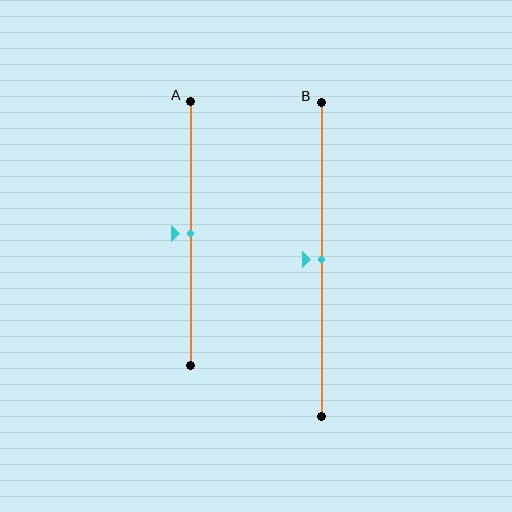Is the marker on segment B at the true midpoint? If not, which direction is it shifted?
Yes, the marker on segment B is at the true midpoint.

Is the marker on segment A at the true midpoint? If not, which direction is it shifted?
Yes, the marker on segment A is at the true midpoint.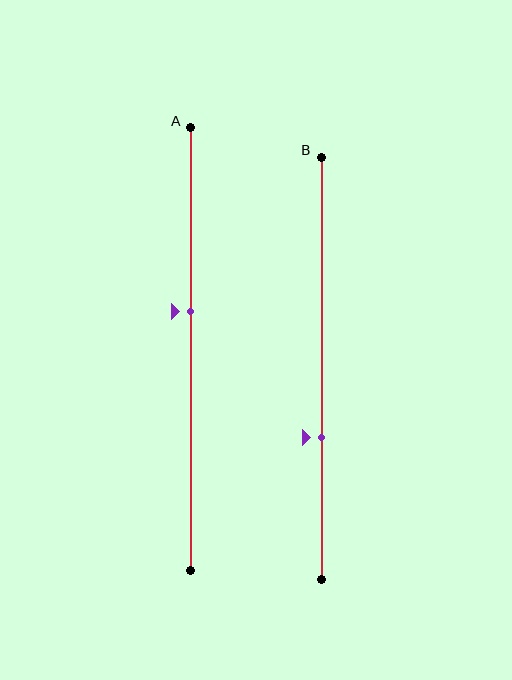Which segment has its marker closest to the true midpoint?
Segment A has its marker closest to the true midpoint.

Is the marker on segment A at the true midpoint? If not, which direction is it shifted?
No, the marker on segment A is shifted upward by about 9% of the segment length.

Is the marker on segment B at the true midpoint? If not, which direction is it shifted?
No, the marker on segment B is shifted downward by about 16% of the segment length.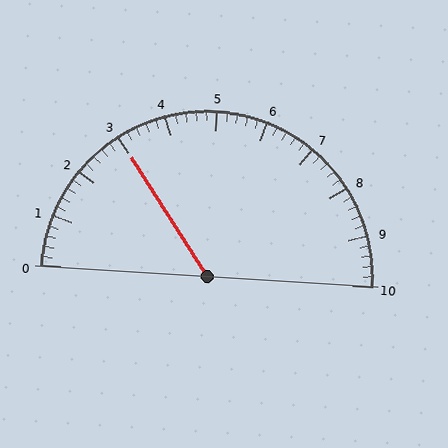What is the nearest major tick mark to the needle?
The nearest major tick mark is 3.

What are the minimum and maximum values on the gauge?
The gauge ranges from 0 to 10.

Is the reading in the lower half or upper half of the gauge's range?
The reading is in the lower half of the range (0 to 10).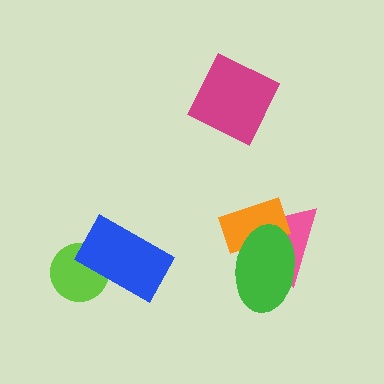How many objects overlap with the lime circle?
1 object overlaps with the lime circle.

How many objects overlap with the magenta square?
0 objects overlap with the magenta square.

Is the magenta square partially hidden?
No, no other shape covers it.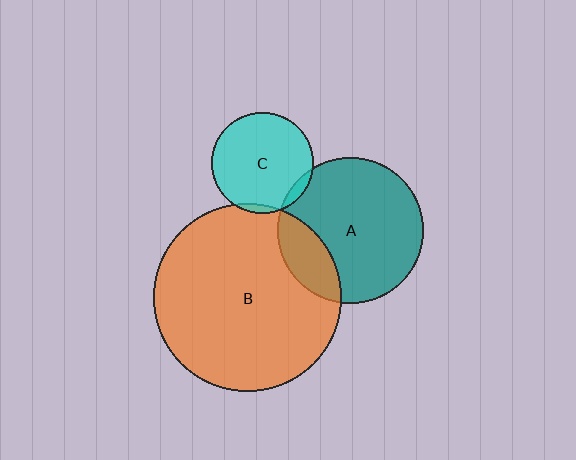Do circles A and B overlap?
Yes.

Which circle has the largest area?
Circle B (orange).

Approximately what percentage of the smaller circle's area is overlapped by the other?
Approximately 20%.